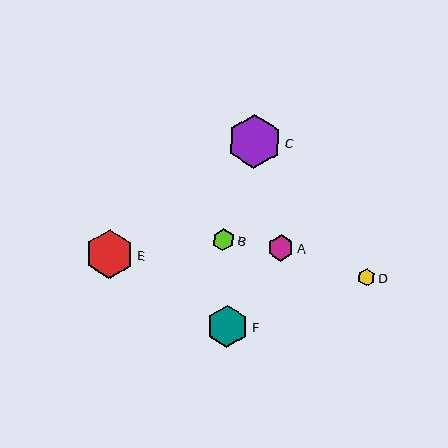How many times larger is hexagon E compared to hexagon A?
Hexagon E is approximately 1.8 times the size of hexagon A.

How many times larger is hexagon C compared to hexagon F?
Hexagon C is approximately 1.3 times the size of hexagon F.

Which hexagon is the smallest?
Hexagon D is the smallest with a size of approximately 17 pixels.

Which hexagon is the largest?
Hexagon C is the largest with a size of approximately 53 pixels.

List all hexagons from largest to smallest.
From largest to smallest: C, E, F, A, B, D.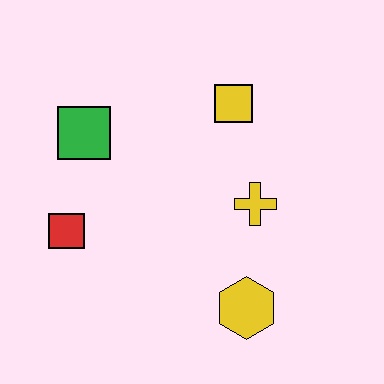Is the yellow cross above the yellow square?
No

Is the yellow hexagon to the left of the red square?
No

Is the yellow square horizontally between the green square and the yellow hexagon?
Yes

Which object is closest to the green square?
The red square is closest to the green square.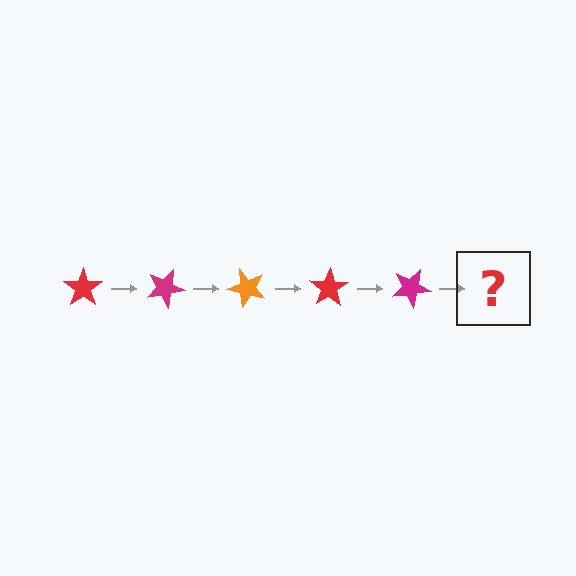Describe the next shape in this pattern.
It should be an orange star, rotated 125 degrees from the start.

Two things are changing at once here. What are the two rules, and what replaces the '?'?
The two rules are that it rotates 25 degrees each step and the color cycles through red, magenta, and orange. The '?' should be an orange star, rotated 125 degrees from the start.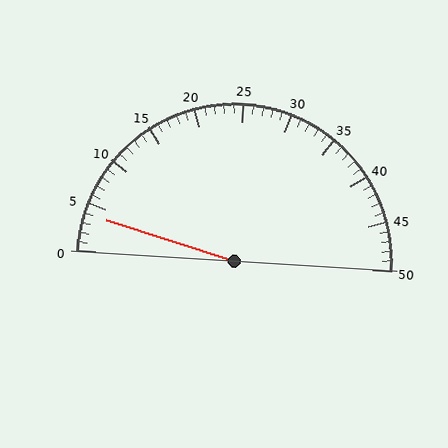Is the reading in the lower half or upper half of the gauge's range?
The reading is in the lower half of the range (0 to 50).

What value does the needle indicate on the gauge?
The needle indicates approximately 4.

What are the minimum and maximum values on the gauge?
The gauge ranges from 0 to 50.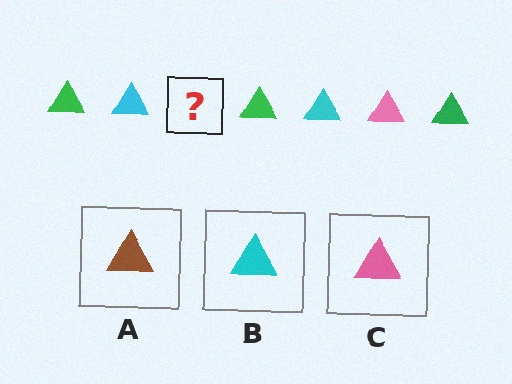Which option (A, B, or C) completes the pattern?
C.